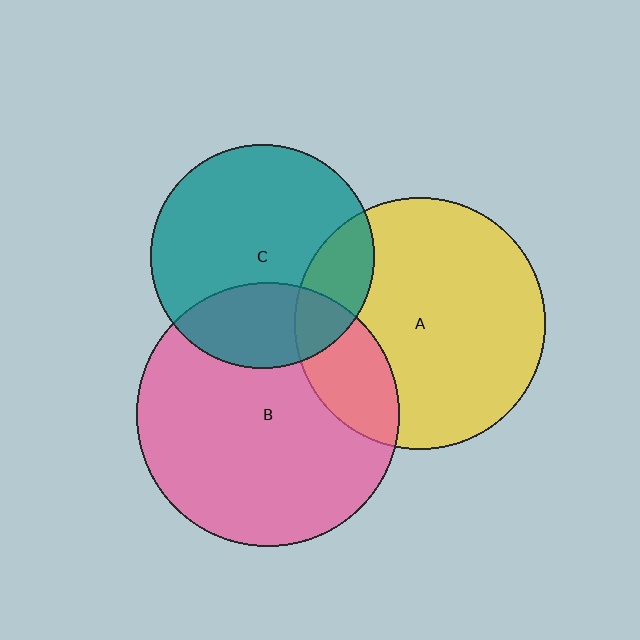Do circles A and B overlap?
Yes.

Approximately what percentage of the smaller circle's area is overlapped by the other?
Approximately 20%.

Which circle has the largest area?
Circle B (pink).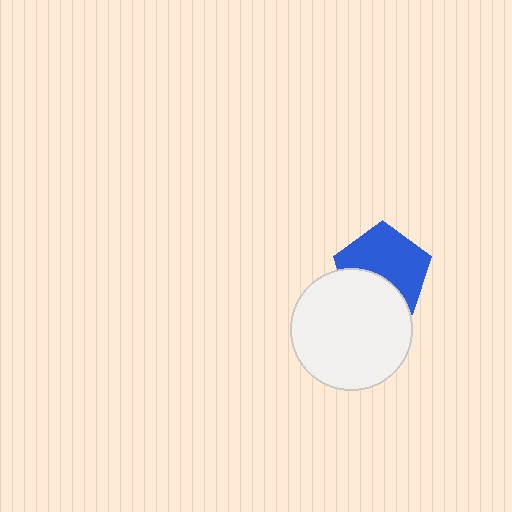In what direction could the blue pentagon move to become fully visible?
The blue pentagon could move up. That would shift it out from behind the white circle entirely.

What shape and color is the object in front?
The object in front is a white circle.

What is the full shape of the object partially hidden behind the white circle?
The partially hidden object is a blue pentagon.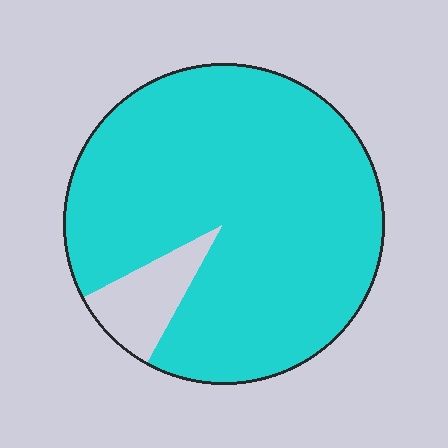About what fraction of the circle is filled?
About nine tenths (9/10).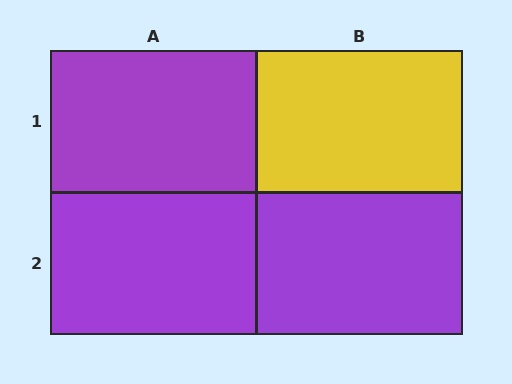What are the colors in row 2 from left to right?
Purple, purple.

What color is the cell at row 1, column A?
Purple.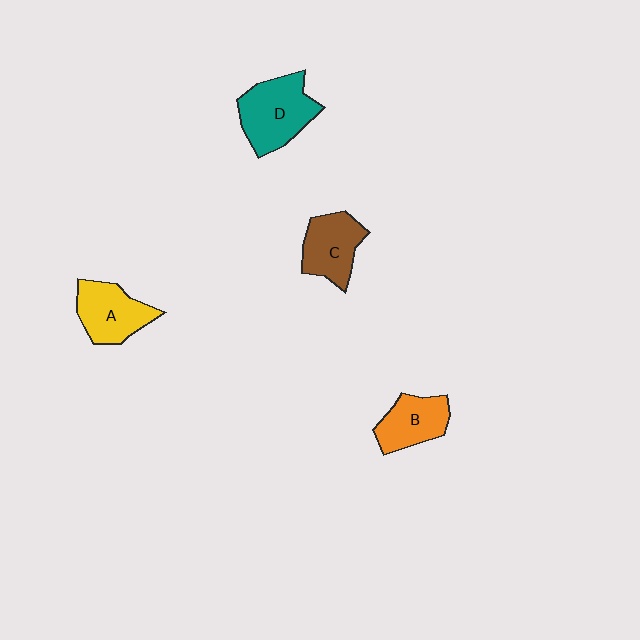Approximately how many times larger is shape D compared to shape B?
Approximately 1.4 times.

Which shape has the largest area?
Shape D (teal).